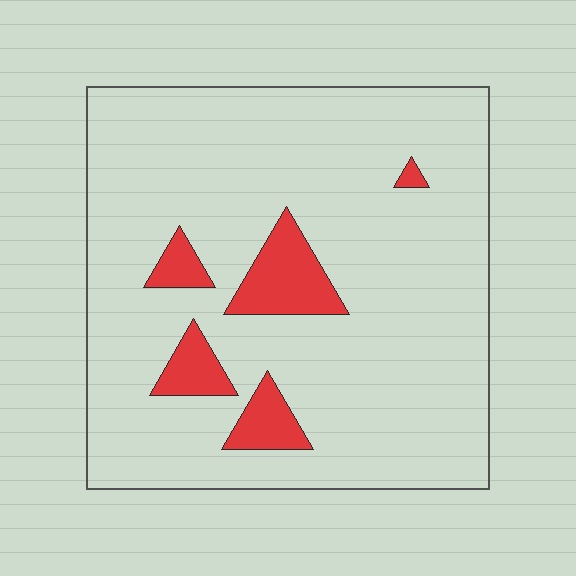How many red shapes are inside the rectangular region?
5.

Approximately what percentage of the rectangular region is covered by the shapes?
Approximately 10%.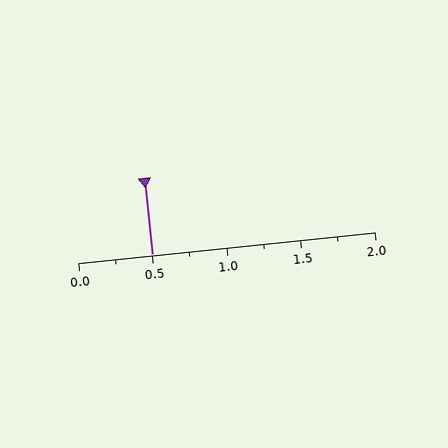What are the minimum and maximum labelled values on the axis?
The axis runs from 0.0 to 2.0.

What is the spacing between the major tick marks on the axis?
The major ticks are spaced 0.5 apart.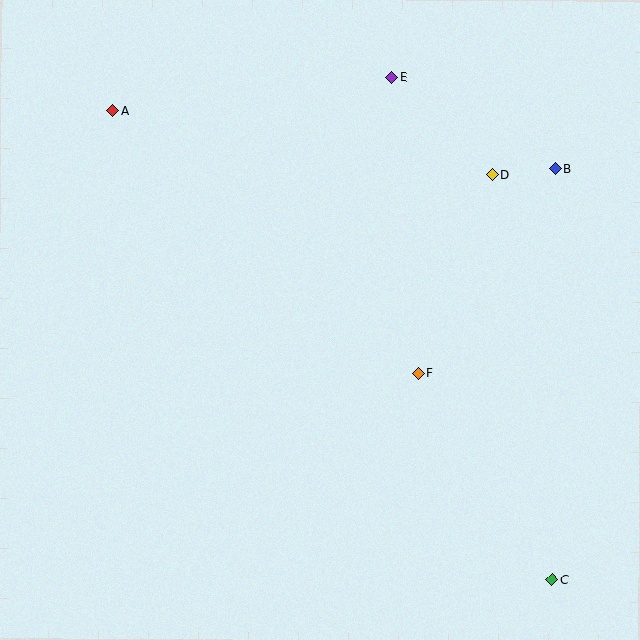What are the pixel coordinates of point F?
Point F is at (418, 373).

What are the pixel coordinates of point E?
Point E is at (392, 78).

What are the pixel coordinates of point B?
Point B is at (555, 169).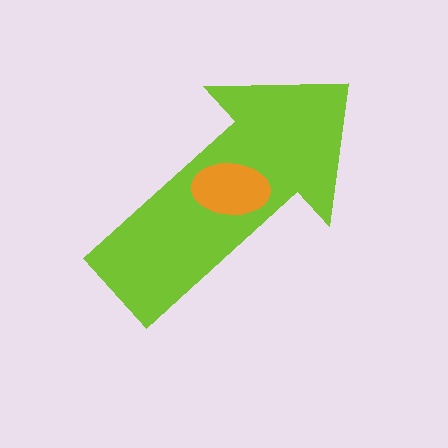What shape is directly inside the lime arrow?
The orange ellipse.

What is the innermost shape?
The orange ellipse.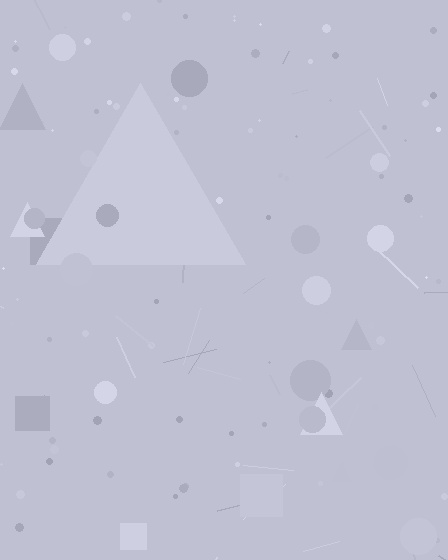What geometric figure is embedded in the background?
A triangle is embedded in the background.